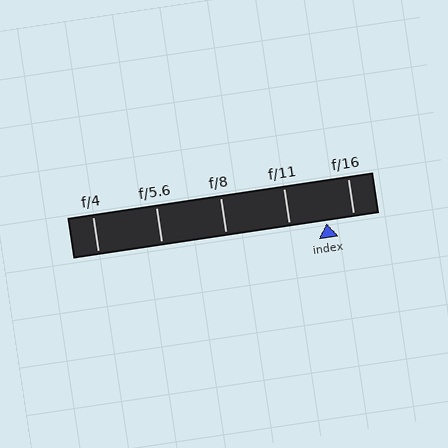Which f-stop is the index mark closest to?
The index mark is closest to f/16.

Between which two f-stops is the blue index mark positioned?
The index mark is between f/11 and f/16.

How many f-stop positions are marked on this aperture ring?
There are 5 f-stop positions marked.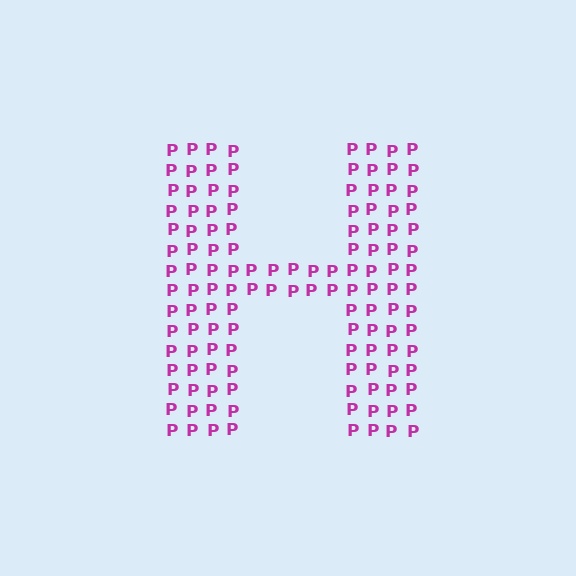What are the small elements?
The small elements are letter P's.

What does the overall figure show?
The overall figure shows the letter H.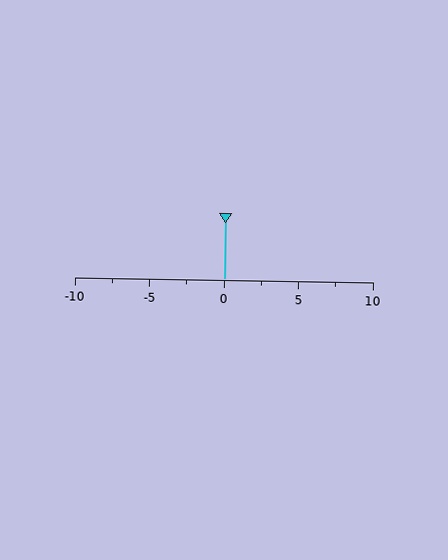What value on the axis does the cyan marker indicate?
The marker indicates approximately 0.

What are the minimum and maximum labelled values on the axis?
The axis runs from -10 to 10.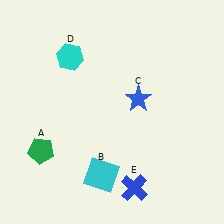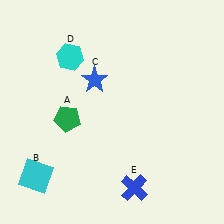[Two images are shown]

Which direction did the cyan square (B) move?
The cyan square (B) moved left.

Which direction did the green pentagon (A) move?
The green pentagon (A) moved up.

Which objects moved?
The objects that moved are: the green pentagon (A), the cyan square (B), the blue star (C).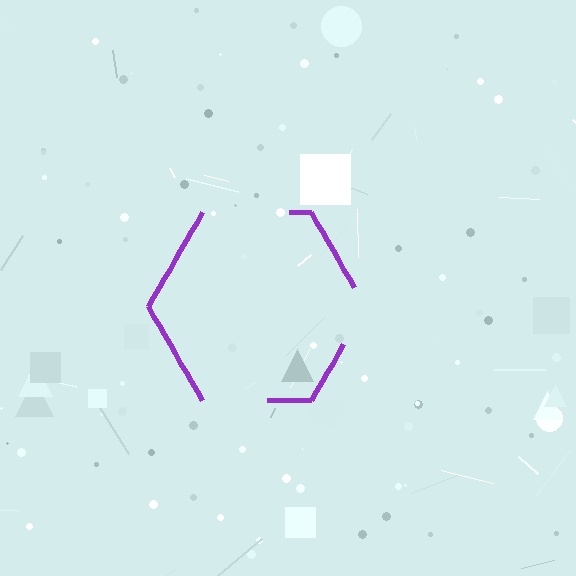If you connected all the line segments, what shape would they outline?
They would outline a hexagon.